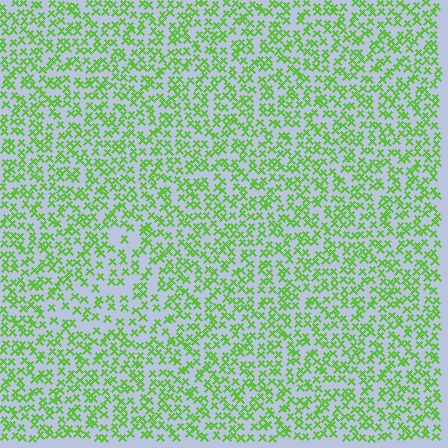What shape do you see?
I see a triangle.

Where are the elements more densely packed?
The elements are more densely packed outside the triangle boundary.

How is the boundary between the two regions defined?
The boundary is defined by a change in element density (approximately 1.6x ratio). All elements are the same color, size, and shape.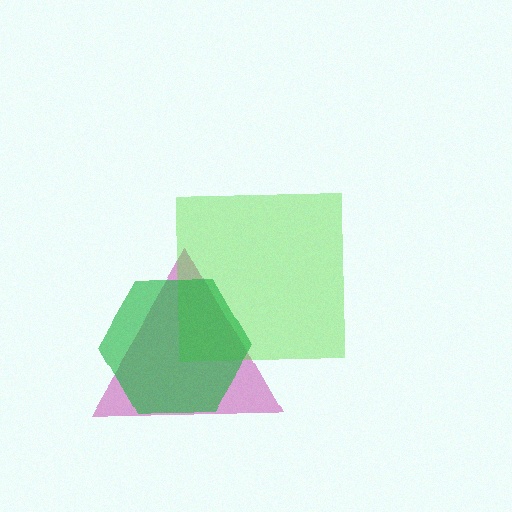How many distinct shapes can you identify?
There are 3 distinct shapes: a magenta triangle, a lime square, a green hexagon.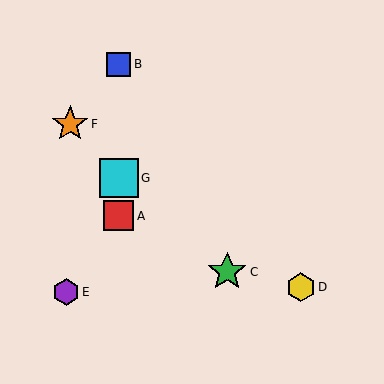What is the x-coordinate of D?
Object D is at x≈301.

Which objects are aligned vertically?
Objects A, B, G are aligned vertically.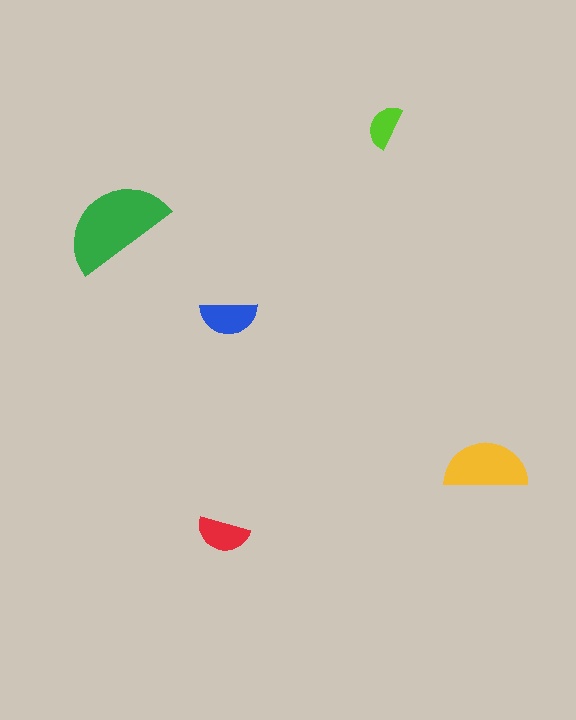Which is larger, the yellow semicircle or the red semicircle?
The yellow one.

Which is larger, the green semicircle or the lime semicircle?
The green one.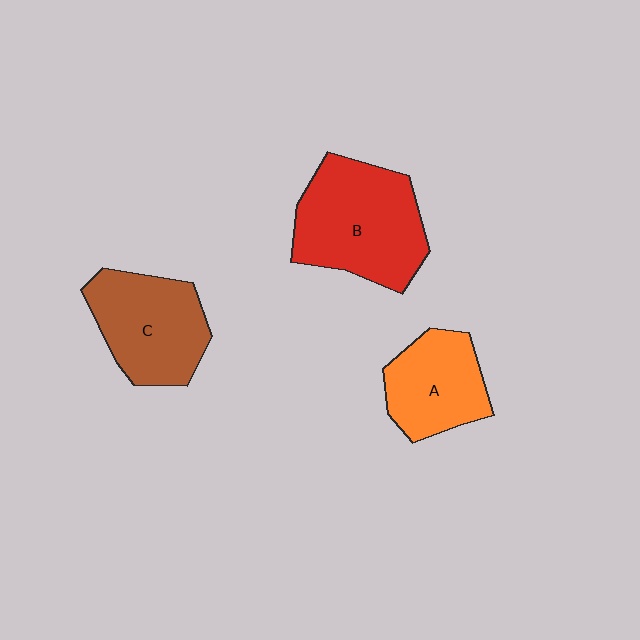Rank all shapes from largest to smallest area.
From largest to smallest: B (red), C (brown), A (orange).